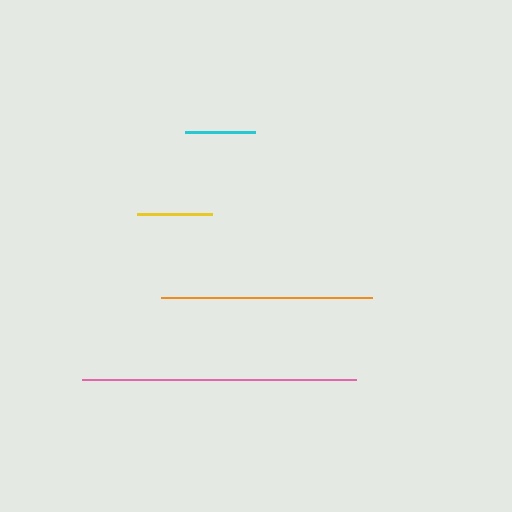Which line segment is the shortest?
The cyan line is the shortest at approximately 70 pixels.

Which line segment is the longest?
The pink line is the longest at approximately 274 pixels.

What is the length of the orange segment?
The orange segment is approximately 211 pixels long.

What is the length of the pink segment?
The pink segment is approximately 274 pixels long.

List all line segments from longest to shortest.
From longest to shortest: pink, orange, yellow, cyan.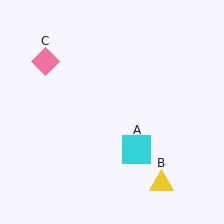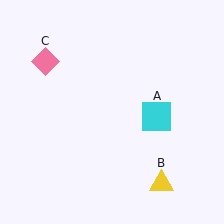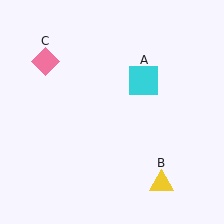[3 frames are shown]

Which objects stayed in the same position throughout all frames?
Yellow triangle (object B) and pink diamond (object C) remained stationary.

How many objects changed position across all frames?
1 object changed position: cyan square (object A).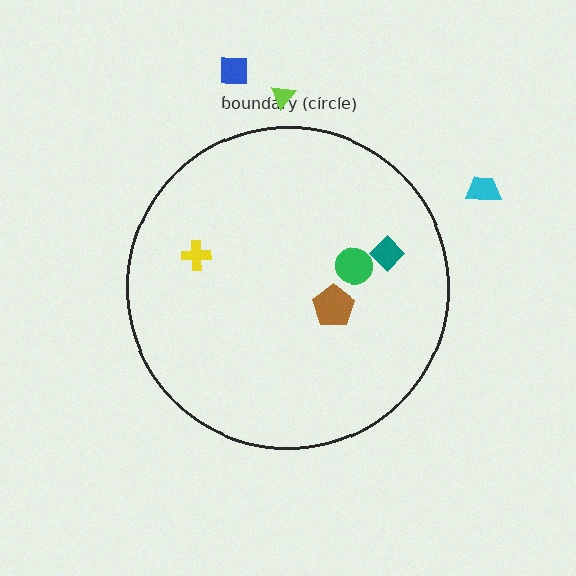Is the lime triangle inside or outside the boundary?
Outside.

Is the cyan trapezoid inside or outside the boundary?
Outside.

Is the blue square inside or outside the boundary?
Outside.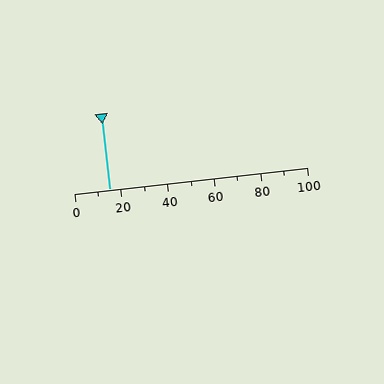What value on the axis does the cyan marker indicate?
The marker indicates approximately 15.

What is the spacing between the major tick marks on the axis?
The major ticks are spaced 20 apart.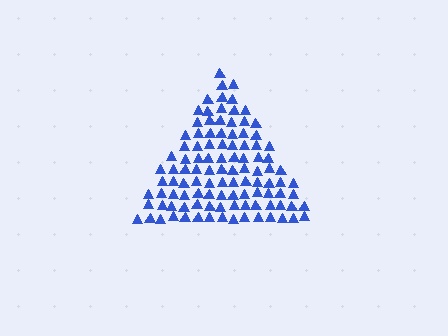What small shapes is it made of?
It is made of small triangles.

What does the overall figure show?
The overall figure shows a triangle.